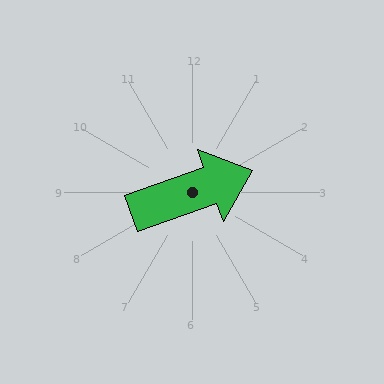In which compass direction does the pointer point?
East.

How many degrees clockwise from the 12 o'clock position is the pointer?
Approximately 70 degrees.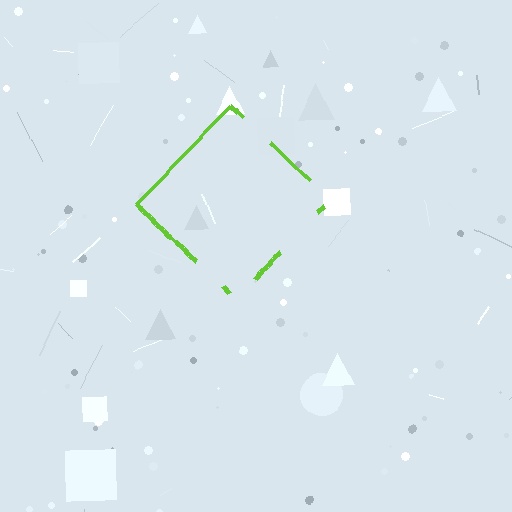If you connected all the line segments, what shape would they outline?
They would outline a diamond.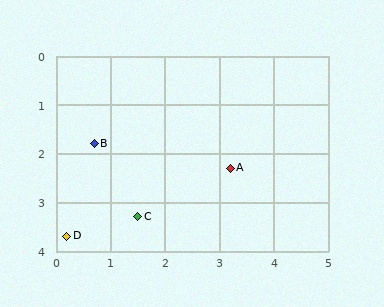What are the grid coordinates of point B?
Point B is at approximately (0.7, 1.8).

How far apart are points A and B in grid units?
Points A and B are about 2.5 grid units apart.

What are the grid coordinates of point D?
Point D is at approximately (0.2, 3.7).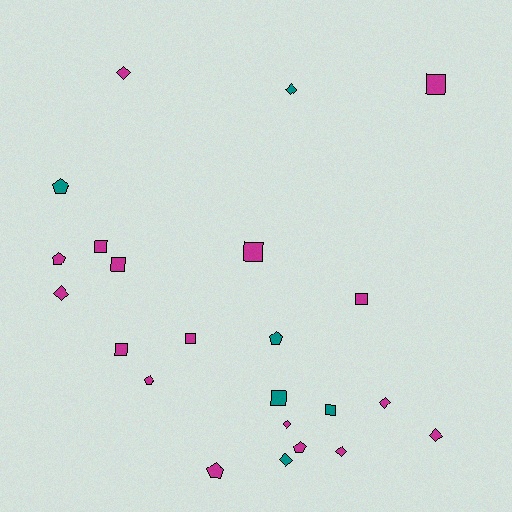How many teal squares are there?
There are 2 teal squares.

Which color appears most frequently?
Magenta, with 17 objects.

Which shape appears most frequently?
Square, with 9 objects.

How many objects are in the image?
There are 23 objects.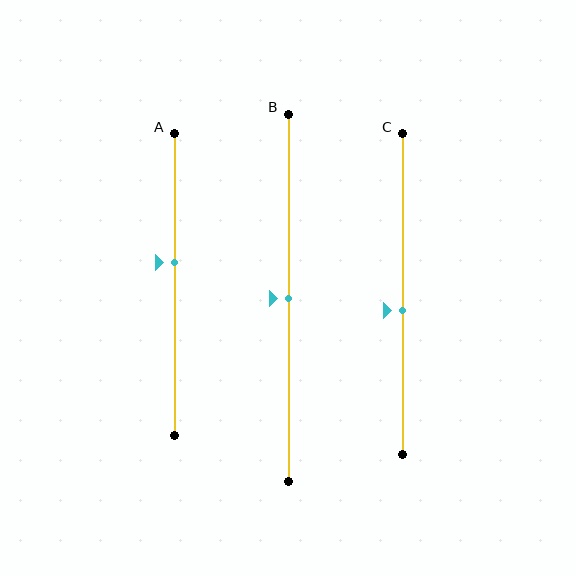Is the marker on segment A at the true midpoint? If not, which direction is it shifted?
No, the marker on segment A is shifted upward by about 7% of the segment length.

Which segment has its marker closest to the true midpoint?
Segment B has its marker closest to the true midpoint.